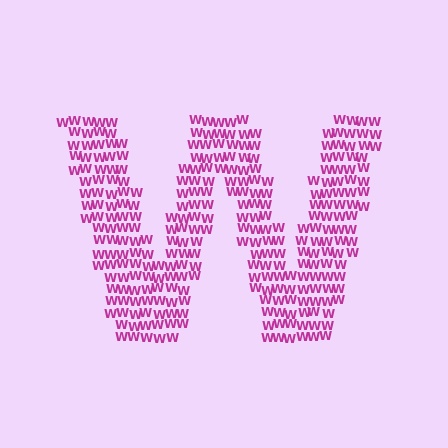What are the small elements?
The small elements are letter W's.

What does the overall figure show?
The overall figure shows the letter W.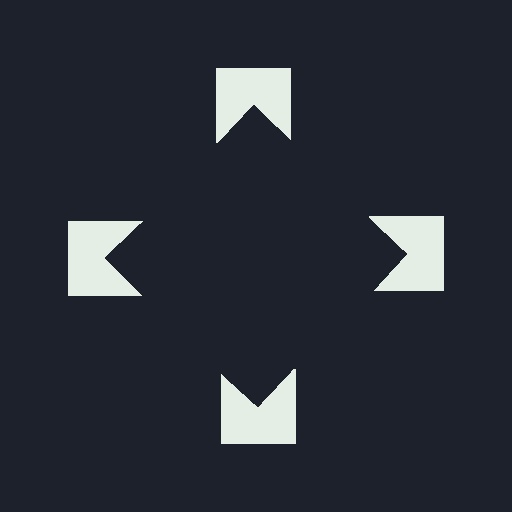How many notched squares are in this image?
There are 4 — one at each vertex of the illusory square.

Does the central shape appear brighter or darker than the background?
It typically appears slightly darker than the background, even though no actual brightness change is drawn.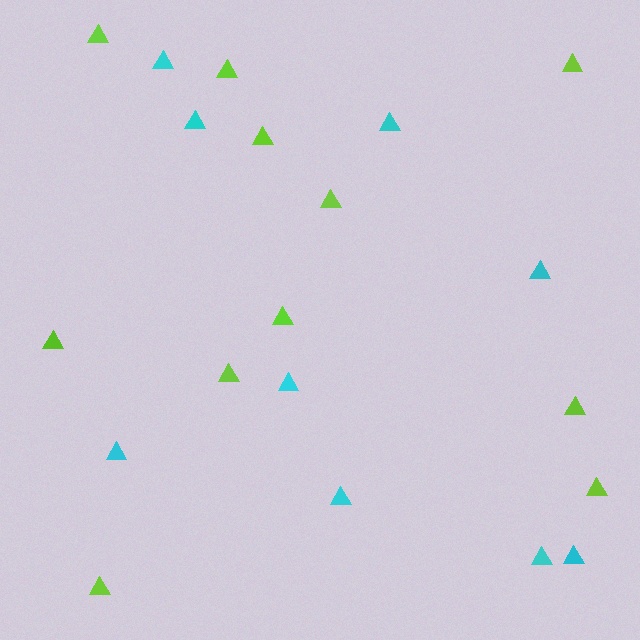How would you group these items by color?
There are 2 groups: one group of cyan triangles (9) and one group of lime triangles (11).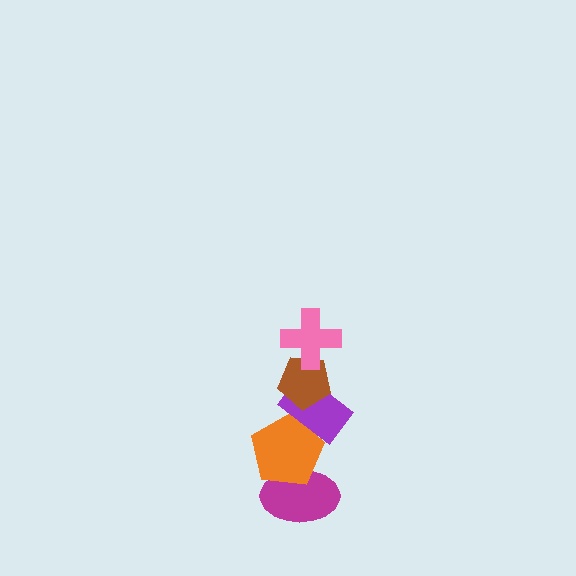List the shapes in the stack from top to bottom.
From top to bottom: the pink cross, the brown pentagon, the purple rectangle, the orange pentagon, the magenta ellipse.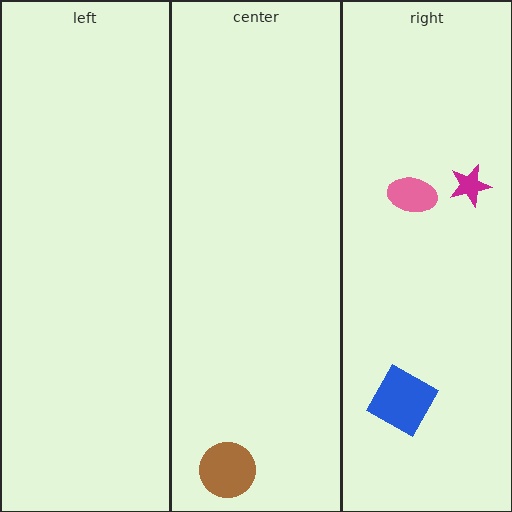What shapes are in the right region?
The blue square, the magenta star, the pink ellipse.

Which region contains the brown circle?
The center region.